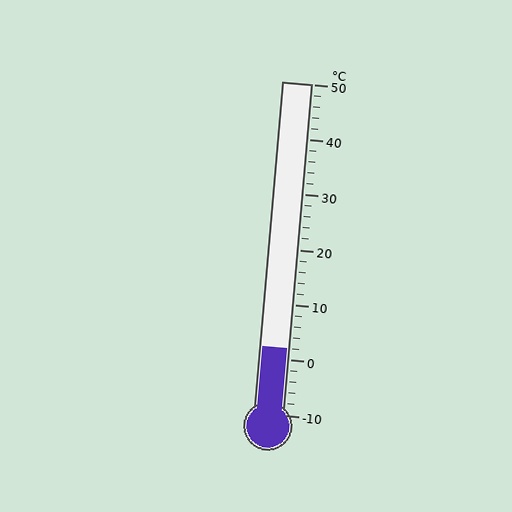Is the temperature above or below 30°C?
The temperature is below 30°C.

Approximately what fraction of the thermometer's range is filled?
The thermometer is filled to approximately 20% of its range.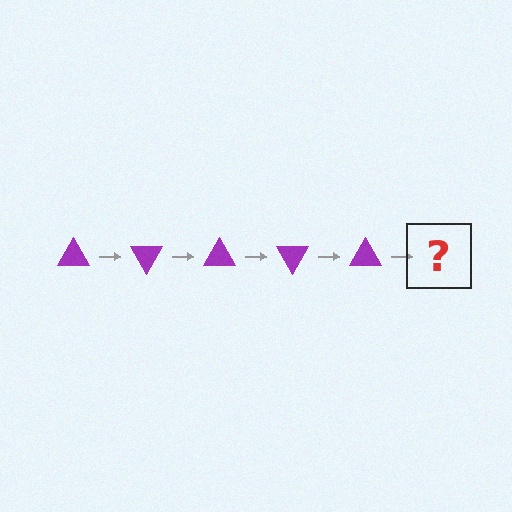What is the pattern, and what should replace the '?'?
The pattern is that the triangle rotates 60 degrees each step. The '?' should be a purple triangle rotated 300 degrees.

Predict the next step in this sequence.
The next step is a purple triangle rotated 300 degrees.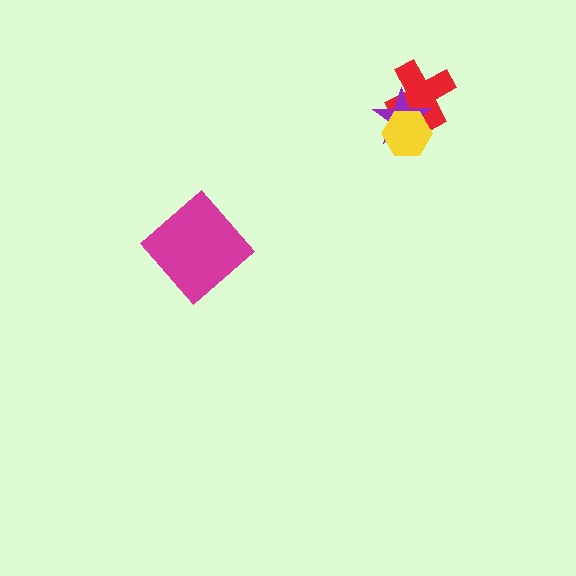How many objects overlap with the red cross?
2 objects overlap with the red cross.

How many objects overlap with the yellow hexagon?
2 objects overlap with the yellow hexagon.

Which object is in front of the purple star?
The yellow hexagon is in front of the purple star.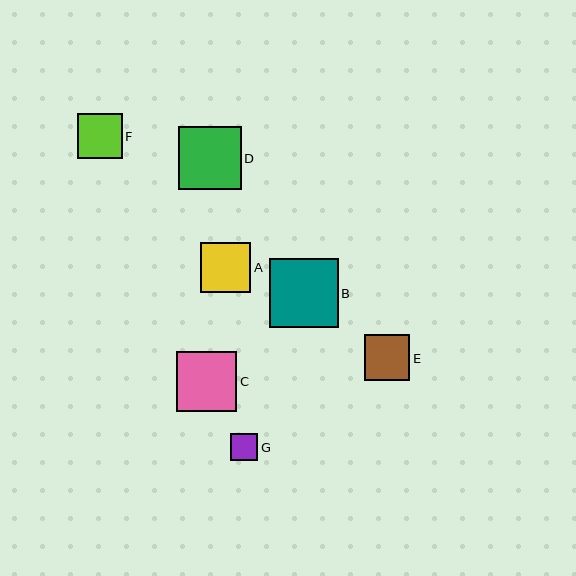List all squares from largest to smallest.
From largest to smallest: B, D, C, A, E, F, G.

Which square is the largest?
Square B is the largest with a size of approximately 69 pixels.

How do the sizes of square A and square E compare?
Square A and square E are approximately the same size.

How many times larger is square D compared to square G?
Square D is approximately 2.4 times the size of square G.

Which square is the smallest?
Square G is the smallest with a size of approximately 27 pixels.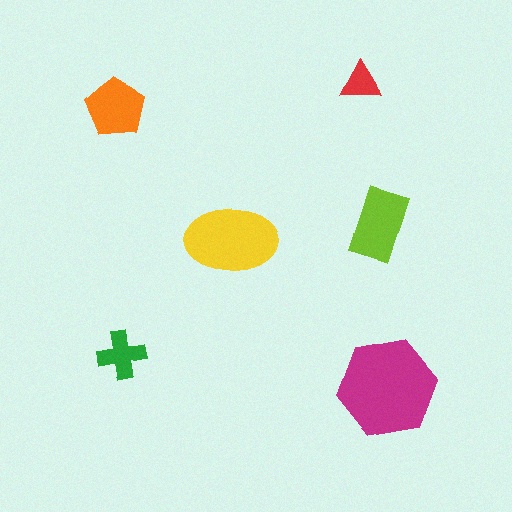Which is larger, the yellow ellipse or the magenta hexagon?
The magenta hexagon.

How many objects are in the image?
There are 6 objects in the image.